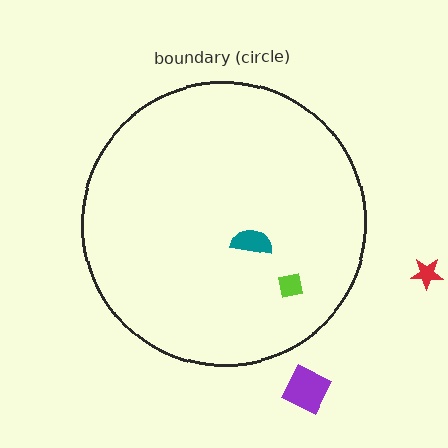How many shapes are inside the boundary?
2 inside, 2 outside.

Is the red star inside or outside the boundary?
Outside.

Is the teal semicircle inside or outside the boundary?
Inside.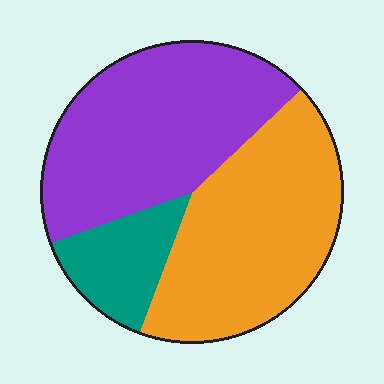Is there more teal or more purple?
Purple.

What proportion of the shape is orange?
Orange covers 43% of the shape.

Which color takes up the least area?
Teal, at roughly 15%.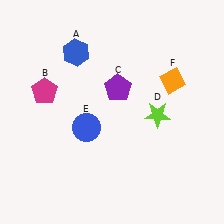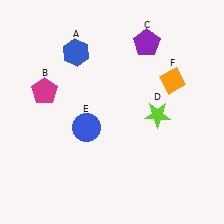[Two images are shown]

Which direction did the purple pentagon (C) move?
The purple pentagon (C) moved up.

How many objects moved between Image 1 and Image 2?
1 object moved between the two images.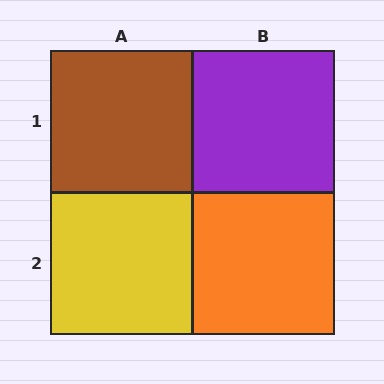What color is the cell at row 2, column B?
Orange.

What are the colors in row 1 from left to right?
Brown, purple.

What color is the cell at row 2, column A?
Yellow.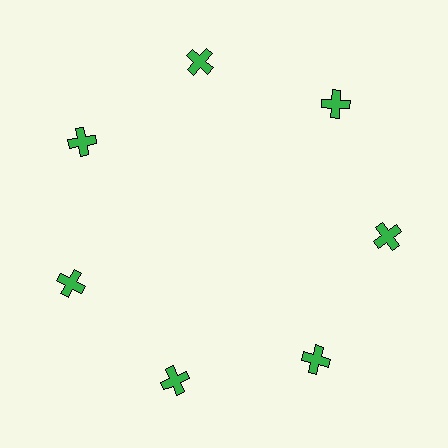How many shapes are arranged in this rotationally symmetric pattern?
There are 7 shapes, arranged in 7 groups of 1.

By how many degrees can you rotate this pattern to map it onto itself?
The pattern maps onto itself every 51 degrees of rotation.